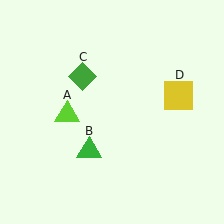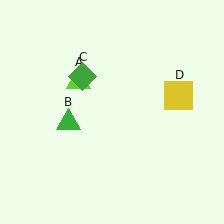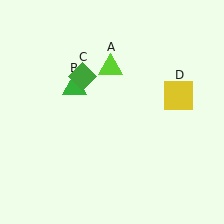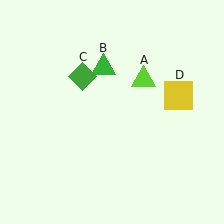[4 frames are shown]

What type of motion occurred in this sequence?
The lime triangle (object A), green triangle (object B) rotated clockwise around the center of the scene.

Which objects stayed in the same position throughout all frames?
Green diamond (object C) and yellow square (object D) remained stationary.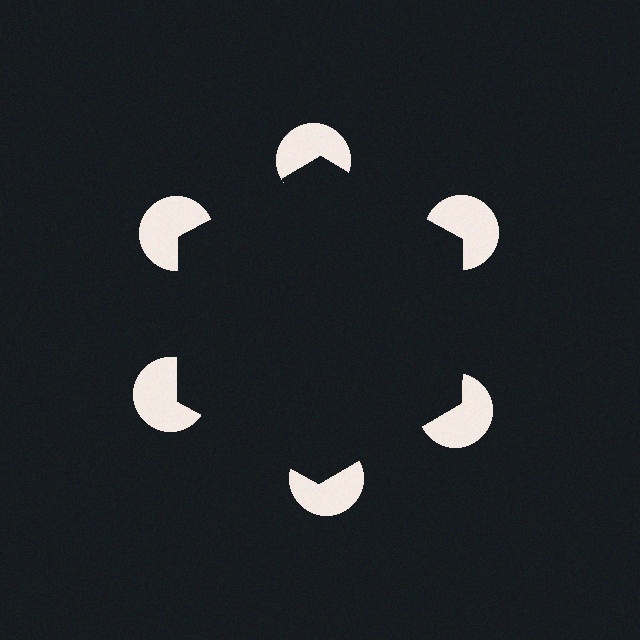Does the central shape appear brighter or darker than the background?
It typically appears slightly darker than the background, even though no actual brightness change is drawn.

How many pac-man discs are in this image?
There are 6 — one at each vertex of the illusory hexagon.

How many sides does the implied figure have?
6 sides.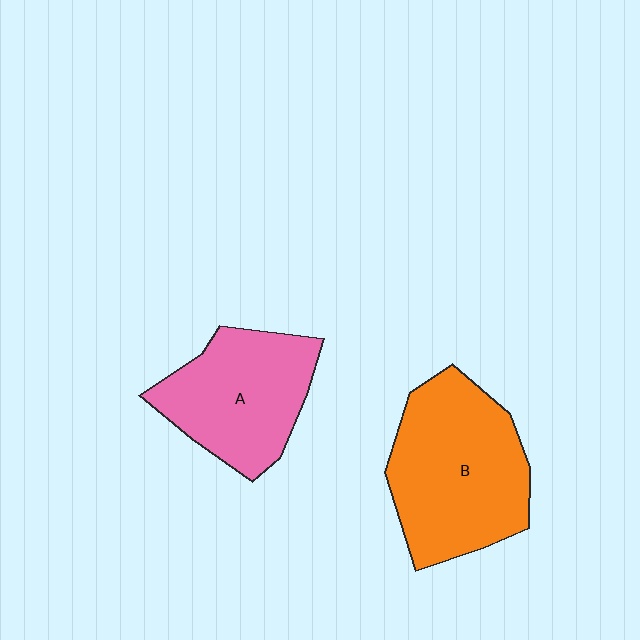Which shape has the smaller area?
Shape A (pink).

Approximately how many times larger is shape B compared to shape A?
Approximately 1.3 times.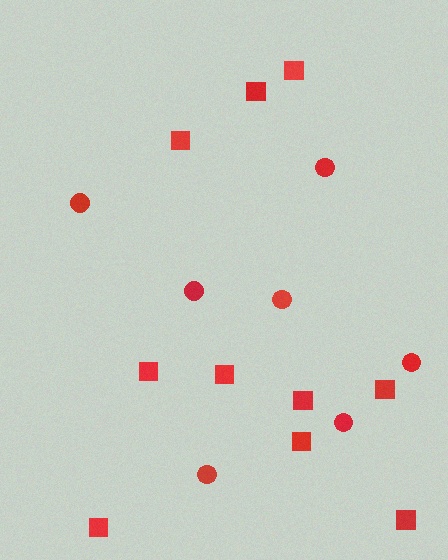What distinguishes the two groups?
There are 2 groups: one group of circles (7) and one group of squares (10).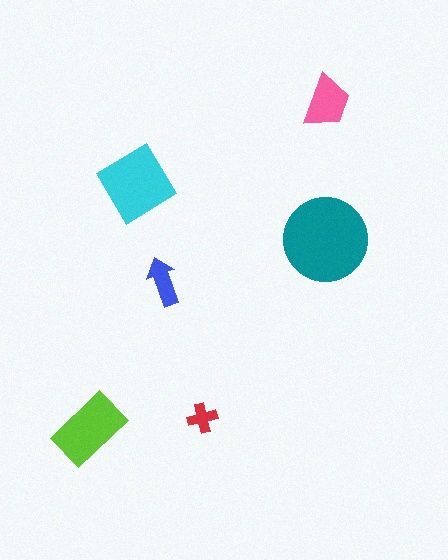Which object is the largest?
The teal circle.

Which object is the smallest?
The red cross.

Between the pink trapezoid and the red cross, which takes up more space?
The pink trapezoid.